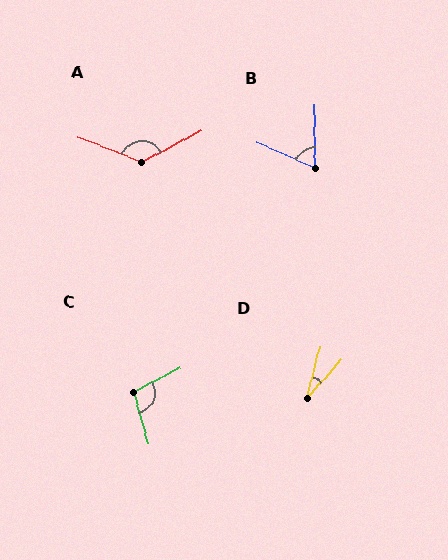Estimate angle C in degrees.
Approximately 102 degrees.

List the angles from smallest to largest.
D (27°), B (67°), C (102°), A (131°).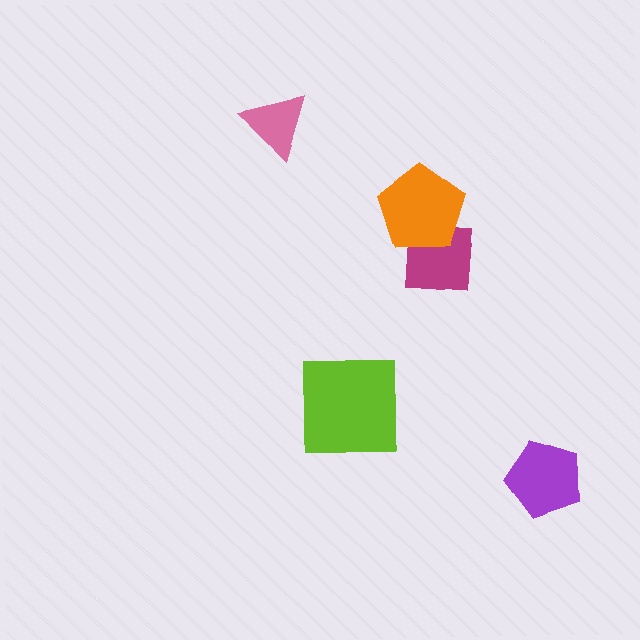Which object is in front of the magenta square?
The orange pentagon is in front of the magenta square.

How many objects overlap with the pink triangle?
0 objects overlap with the pink triangle.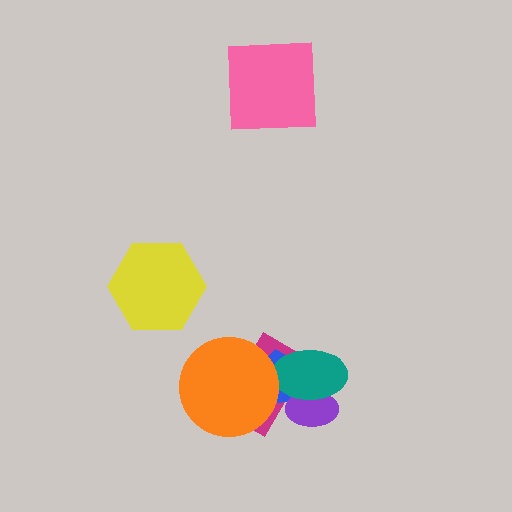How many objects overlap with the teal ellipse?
3 objects overlap with the teal ellipse.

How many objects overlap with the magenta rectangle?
4 objects overlap with the magenta rectangle.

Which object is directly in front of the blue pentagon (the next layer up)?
The purple ellipse is directly in front of the blue pentagon.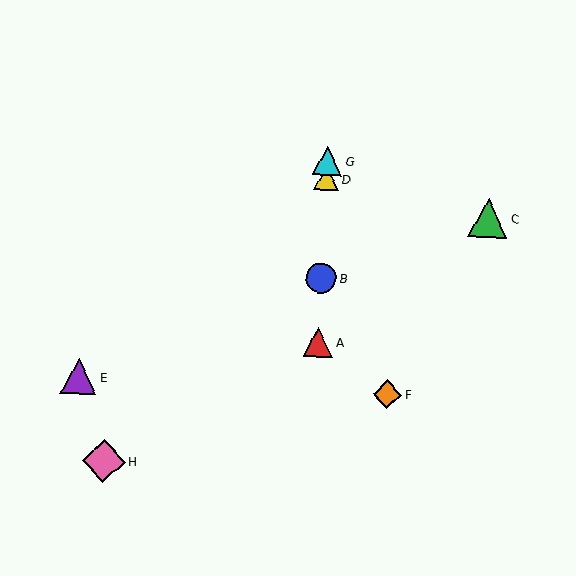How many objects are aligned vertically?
4 objects (A, B, D, G) are aligned vertically.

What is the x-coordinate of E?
Object E is at x≈79.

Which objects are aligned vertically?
Objects A, B, D, G are aligned vertically.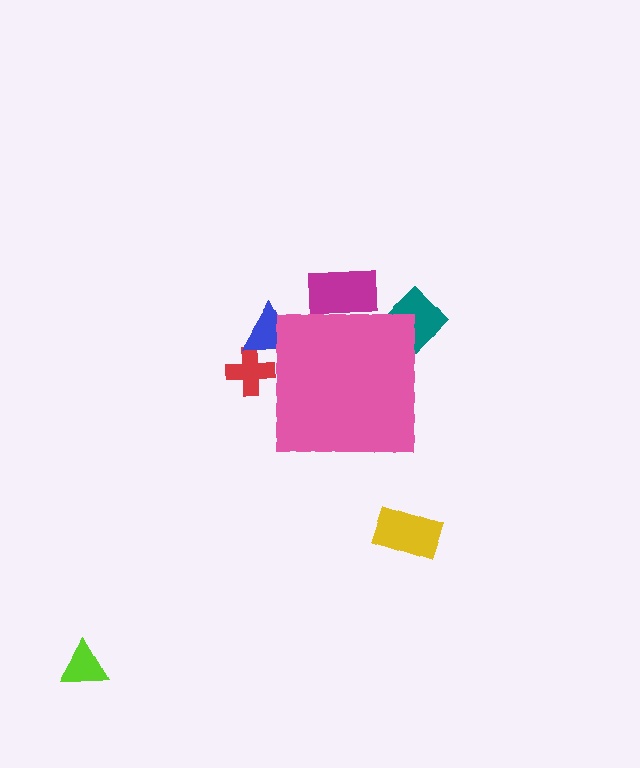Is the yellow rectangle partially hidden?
No, the yellow rectangle is fully visible.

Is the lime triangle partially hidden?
No, the lime triangle is fully visible.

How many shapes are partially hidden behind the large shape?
4 shapes are partially hidden.